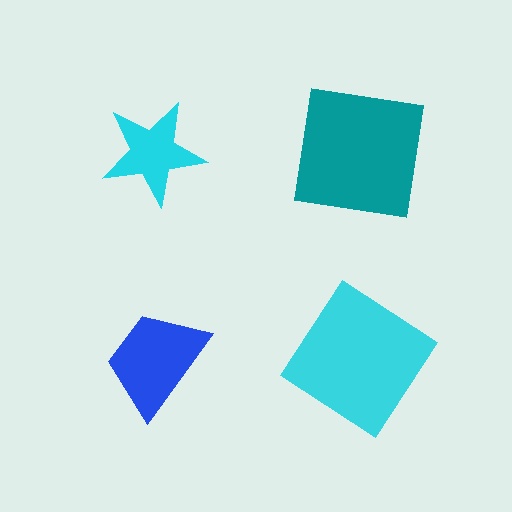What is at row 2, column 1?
A blue trapezoid.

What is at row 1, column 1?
A cyan star.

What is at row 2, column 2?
A cyan diamond.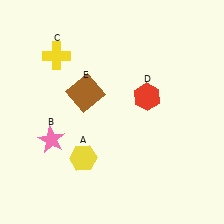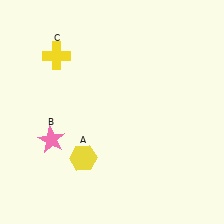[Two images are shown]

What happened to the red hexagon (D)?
The red hexagon (D) was removed in Image 2. It was in the top-right area of Image 1.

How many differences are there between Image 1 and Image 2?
There are 2 differences between the two images.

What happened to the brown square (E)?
The brown square (E) was removed in Image 2. It was in the top-left area of Image 1.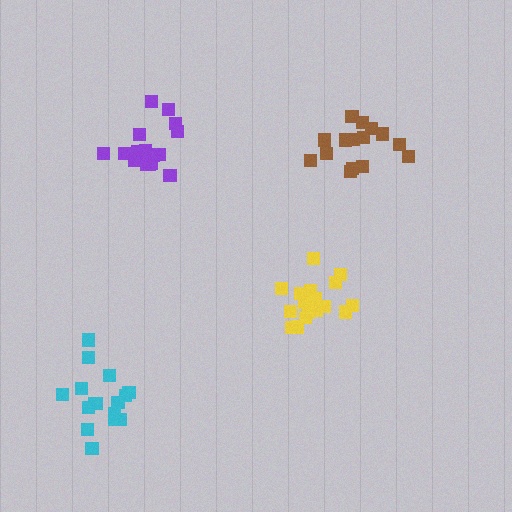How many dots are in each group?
Group 1: 17 dots, Group 2: 18 dots, Group 3: 17 dots, Group 4: 16 dots (68 total).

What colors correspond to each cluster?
The clusters are colored: brown, yellow, purple, cyan.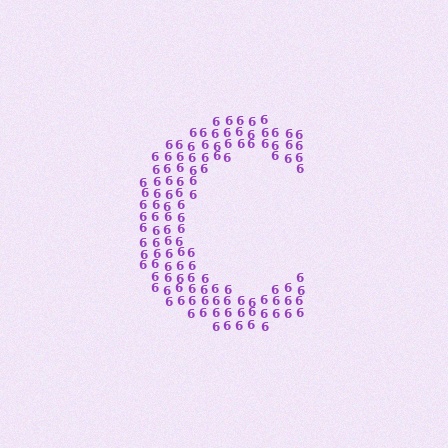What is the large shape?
The large shape is the letter C.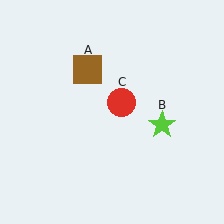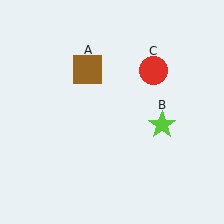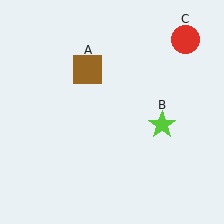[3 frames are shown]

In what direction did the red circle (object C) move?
The red circle (object C) moved up and to the right.